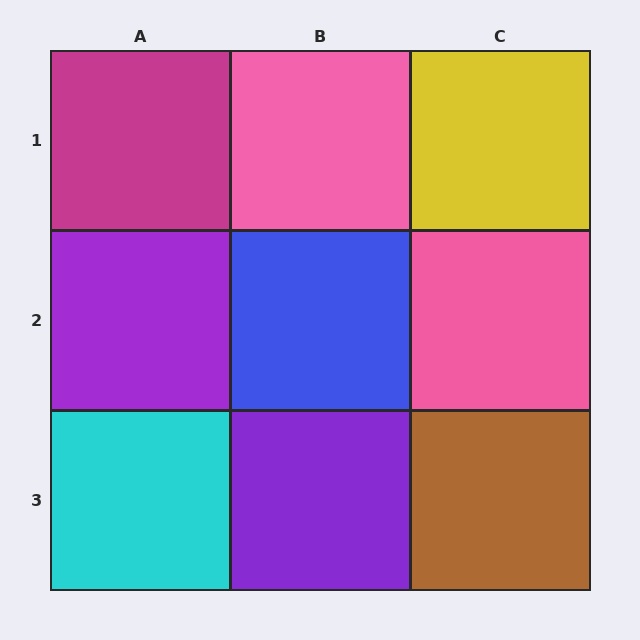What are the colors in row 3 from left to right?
Cyan, purple, brown.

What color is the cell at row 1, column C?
Yellow.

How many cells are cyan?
1 cell is cyan.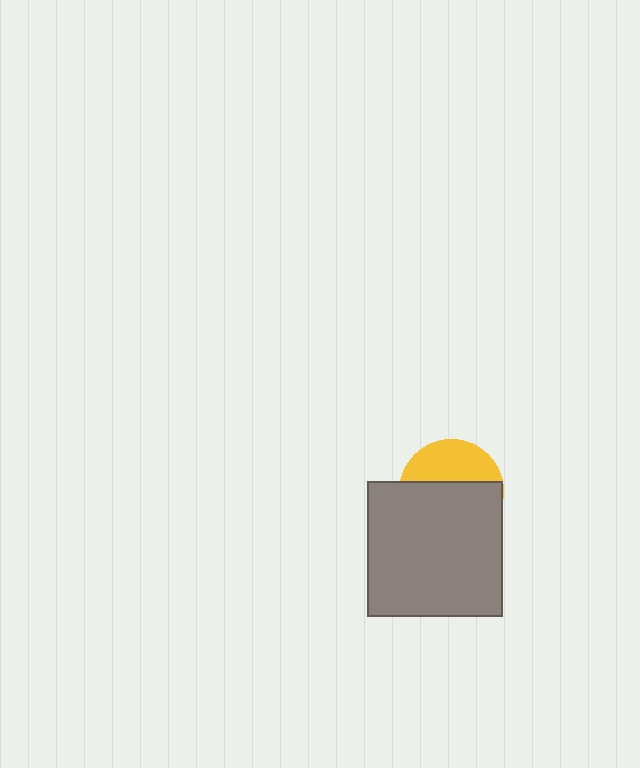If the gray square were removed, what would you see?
You would see the complete yellow circle.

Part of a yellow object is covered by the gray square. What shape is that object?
It is a circle.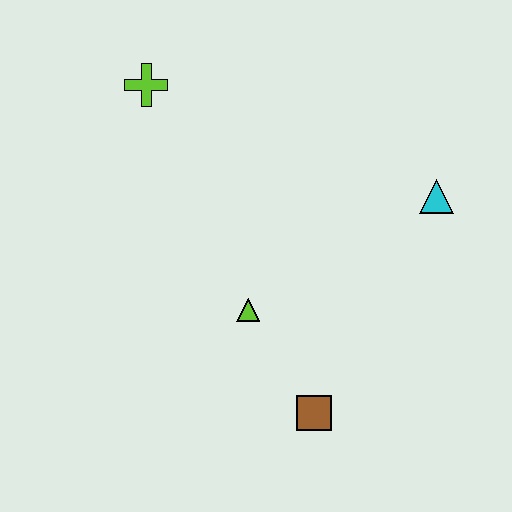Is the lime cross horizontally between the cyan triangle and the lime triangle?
No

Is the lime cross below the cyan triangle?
No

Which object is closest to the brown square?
The lime triangle is closest to the brown square.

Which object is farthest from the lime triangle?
The lime cross is farthest from the lime triangle.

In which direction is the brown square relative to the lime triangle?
The brown square is below the lime triangle.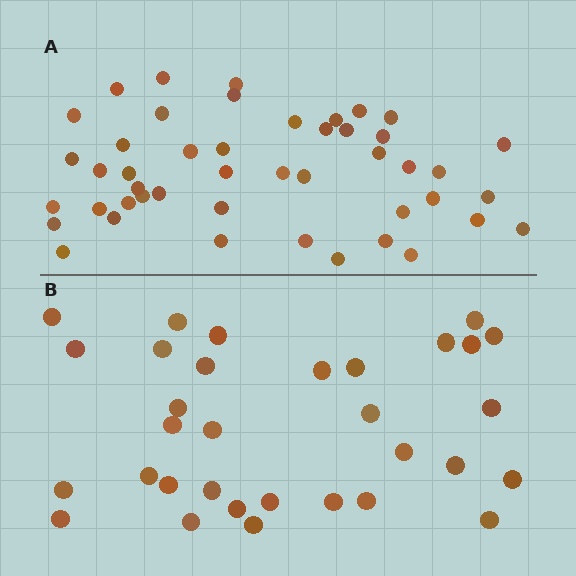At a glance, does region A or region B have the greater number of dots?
Region A (the top region) has more dots.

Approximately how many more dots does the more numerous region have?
Region A has approximately 15 more dots than region B.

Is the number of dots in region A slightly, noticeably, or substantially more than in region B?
Region A has noticeably more, but not dramatically so. The ratio is roughly 1.4 to 1.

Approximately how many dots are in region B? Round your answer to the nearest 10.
About 30 dots. (The exact count is 32, which rounds to 30.)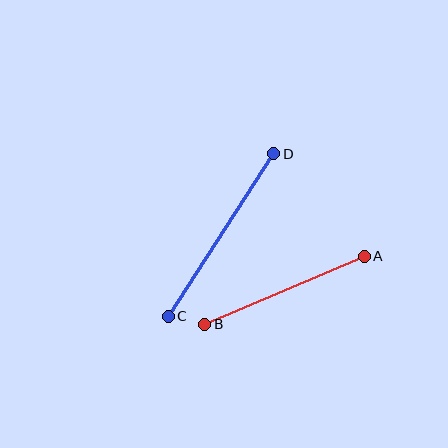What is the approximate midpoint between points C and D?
The midpoint is at approximately (221, 235) pixels.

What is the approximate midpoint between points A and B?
The midpoint is at approximately (285, 290) pixels.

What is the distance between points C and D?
The distance is approximately 194 pixels.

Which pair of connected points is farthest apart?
Points C and D are farthest apart.